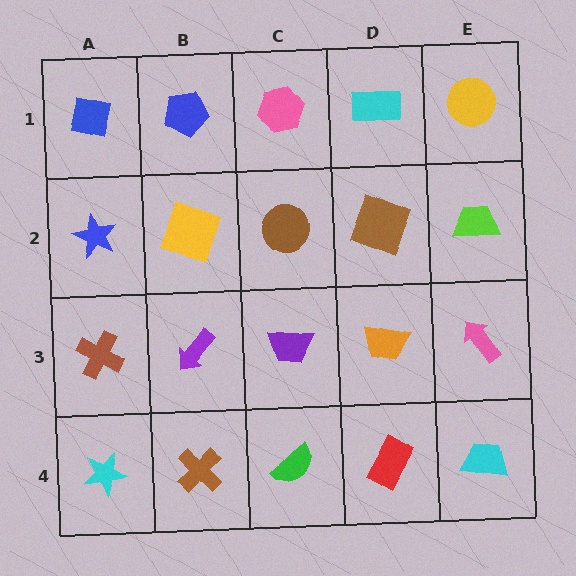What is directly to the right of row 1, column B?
A pink hexagon.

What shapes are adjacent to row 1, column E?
A lime trapezoid (row 2, column E), a cyan rectangle (row 1, column D).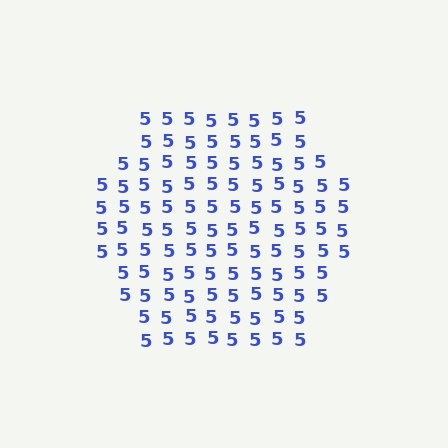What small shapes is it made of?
It is made of small digit 5's.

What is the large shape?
The large shape is a hexagon.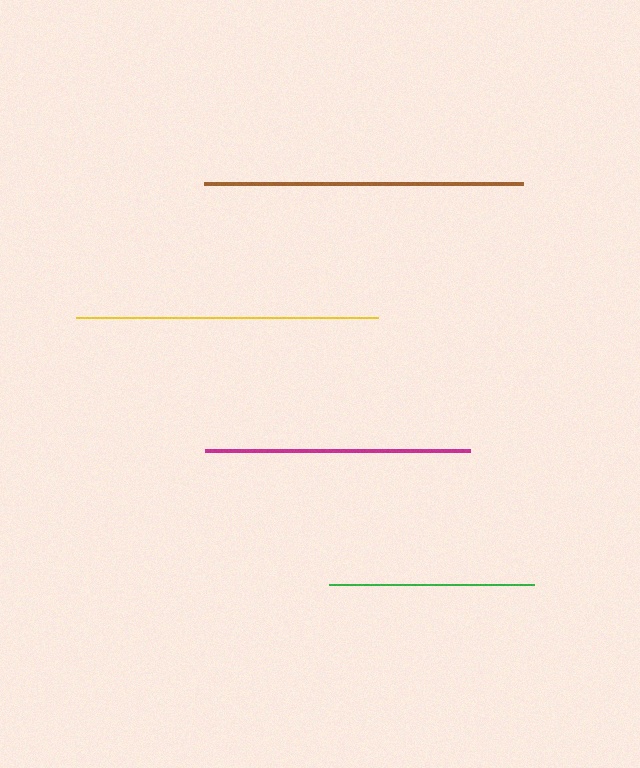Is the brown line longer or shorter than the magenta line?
The brown line is longer than the magenta line.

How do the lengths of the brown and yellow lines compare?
The brown and yellow lines are approximately the same length.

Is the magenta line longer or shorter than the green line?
The magenta line is longer than the green line.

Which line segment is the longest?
The brown line is the longest at approximately 318 pixels.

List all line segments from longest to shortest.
From longest to shortest: brown, yellow, magenta, green.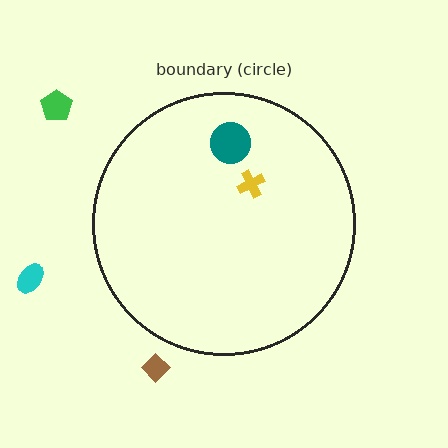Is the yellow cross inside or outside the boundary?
Inside.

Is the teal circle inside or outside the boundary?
Inside.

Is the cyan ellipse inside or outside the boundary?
Outside.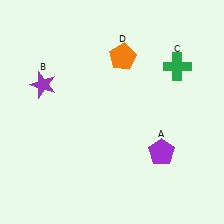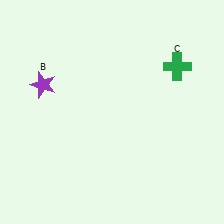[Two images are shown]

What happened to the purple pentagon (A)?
The purple pentagon (A) was removed in Image 2. It was in the bottom-right area of Image 1.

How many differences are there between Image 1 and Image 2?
There are 2 differences between the two images.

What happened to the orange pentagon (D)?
The orange pentagon (D) was removed in Image 2. It was in the top-right area of Image 1.